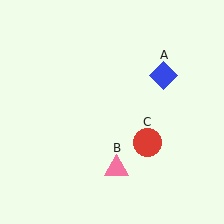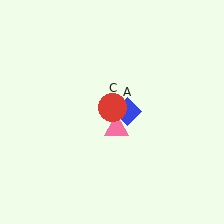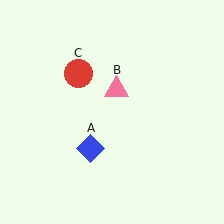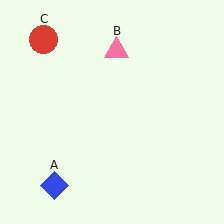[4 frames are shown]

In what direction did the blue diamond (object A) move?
The blue diamond (object A) moved down and to the left.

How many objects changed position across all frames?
3 objects changed position: blue diamond (object A), pink triangle (object B), red circle (object C).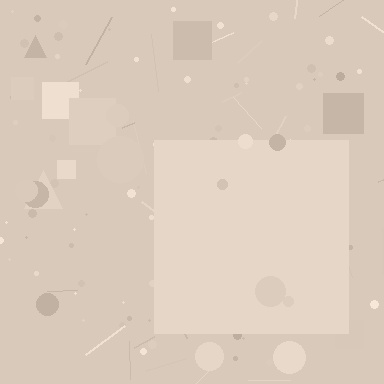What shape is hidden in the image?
A square is hidden in the image.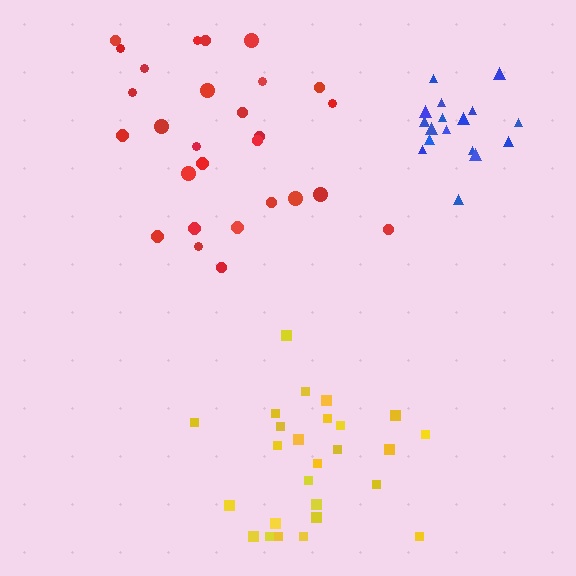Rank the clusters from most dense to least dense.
blue, yellow, red.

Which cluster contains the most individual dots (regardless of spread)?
Red (28).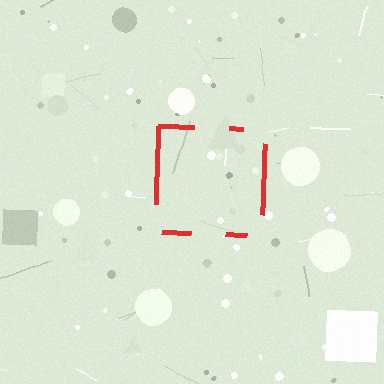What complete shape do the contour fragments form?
The contour fragments form a square.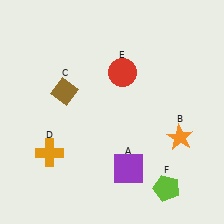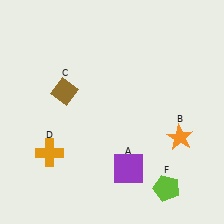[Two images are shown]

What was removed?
The red circle (E) was removed in Image 2.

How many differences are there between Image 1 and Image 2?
There is 1 difference between the two images.